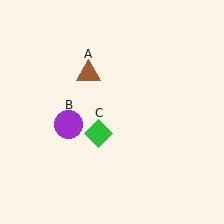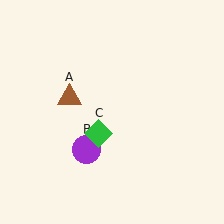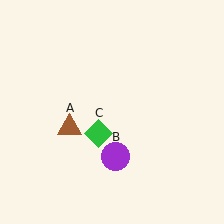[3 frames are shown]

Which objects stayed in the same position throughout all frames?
Green diamond (object C) remained stationary.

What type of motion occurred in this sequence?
The brown triangle (object A), purple circle (object B) rotated counterclockwise around the center of the scene.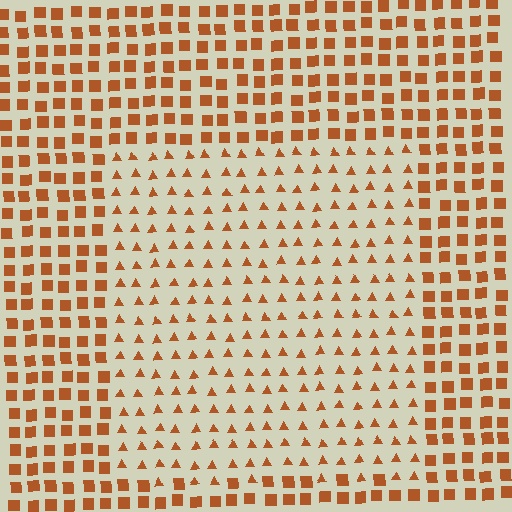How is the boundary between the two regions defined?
The boundary is defined by a change in element shape: triangles inside vs. squares outside. All elements share the same color and spacing.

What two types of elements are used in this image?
The image uses triangles inside the rectangle region and squares outside it.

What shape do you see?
I see a rectangle.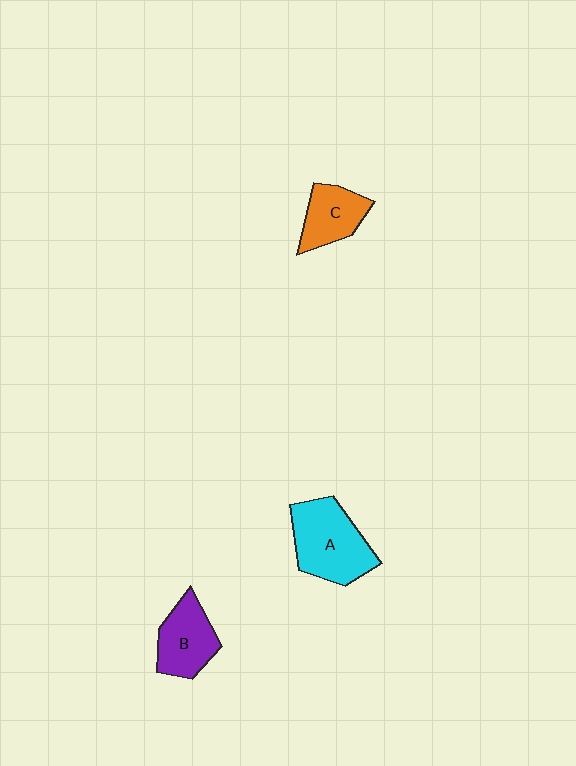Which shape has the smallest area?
Shape C (orange).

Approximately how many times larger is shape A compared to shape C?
Approximately 1.6 times.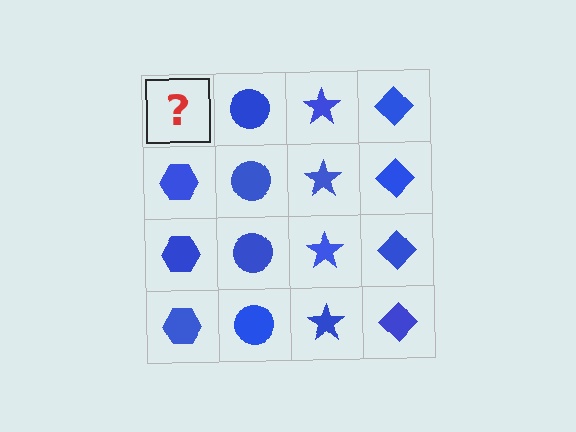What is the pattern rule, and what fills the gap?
The rule is that each column has a consistent shape. The gap should be filled with a blue hexagon.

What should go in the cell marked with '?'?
The missing cell should contain a blue hexagon.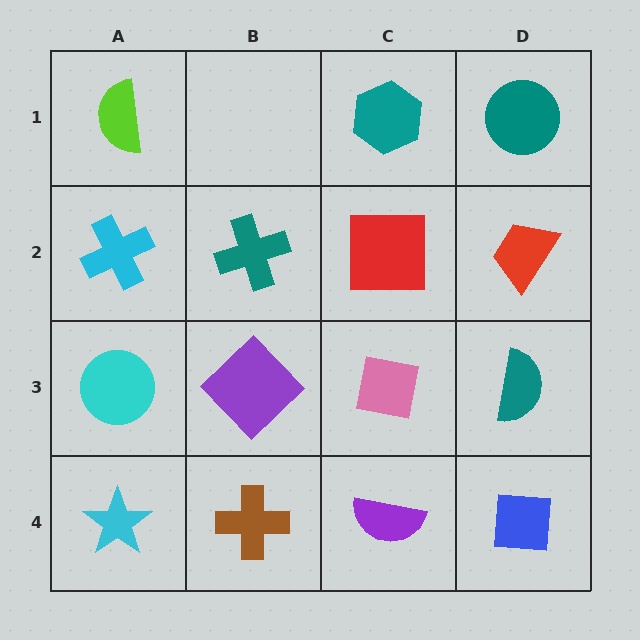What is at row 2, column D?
A red trapezoid.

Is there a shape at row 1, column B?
No, that cell is empty.